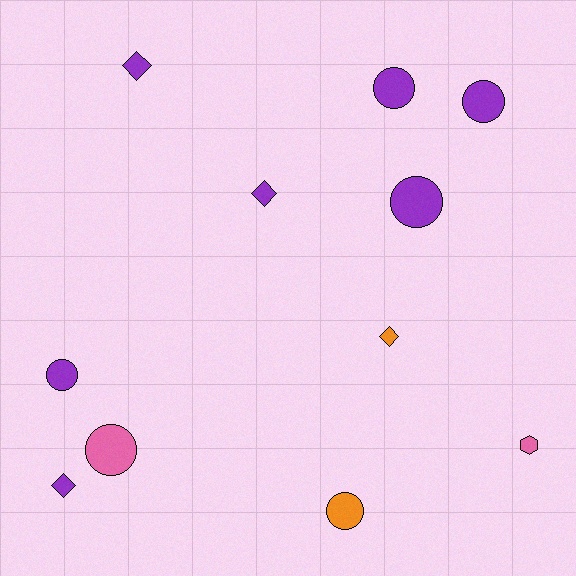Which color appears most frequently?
Purple, with 7 objects.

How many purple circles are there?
There are 4 purple circles.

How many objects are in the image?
There are 11 objects.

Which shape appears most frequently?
Circle, with 6 objects.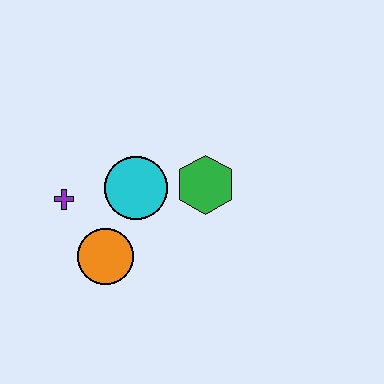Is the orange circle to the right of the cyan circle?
No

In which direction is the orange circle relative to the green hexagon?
The orange circle is to the left of the green hexagon.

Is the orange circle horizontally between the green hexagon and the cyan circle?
No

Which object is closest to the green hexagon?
The cyan circle is closest to the green hexagon.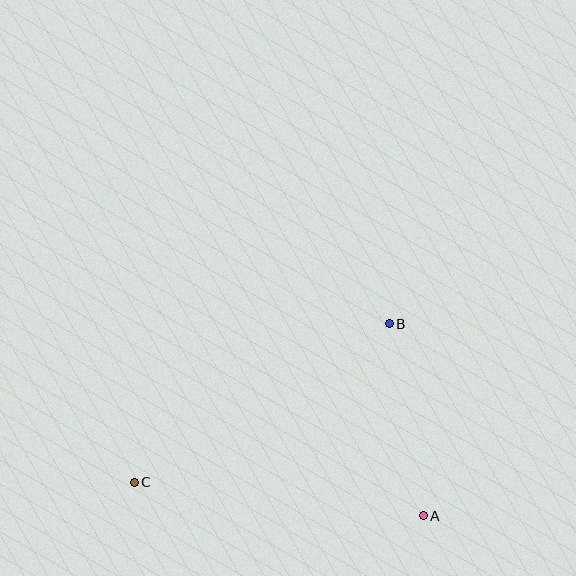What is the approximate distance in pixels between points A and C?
The distance between A and C is approximately 291 pixels.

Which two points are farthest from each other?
Points B and C are farthest from each other.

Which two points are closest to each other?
Points A and B are closest to each other.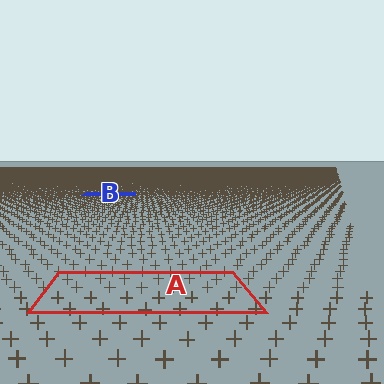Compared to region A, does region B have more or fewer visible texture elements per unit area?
Region B has more texture elements per unit area — they are packed more densely because it is farther away.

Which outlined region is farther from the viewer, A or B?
Region B is farther from the viewer — the texture elements inside it appear smaller and more densely packed.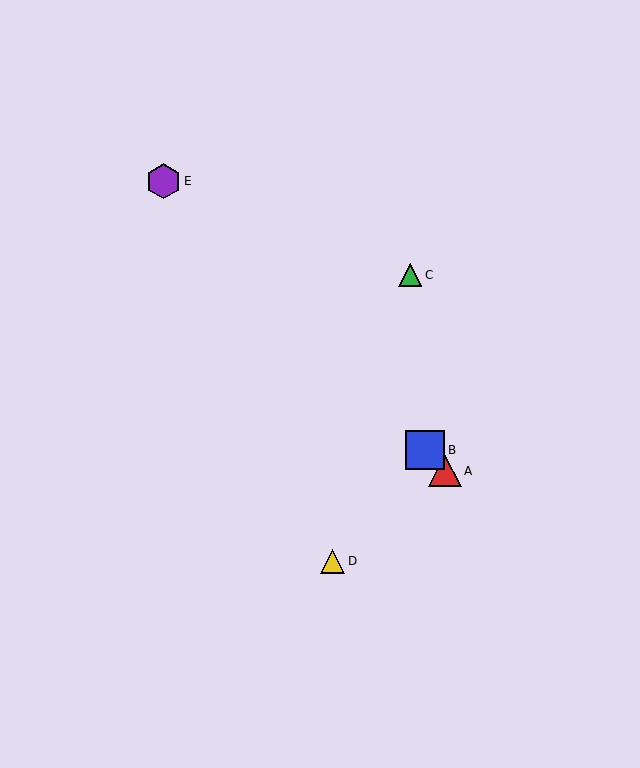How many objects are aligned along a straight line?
3 objects (A, B, E) are aligned along a straight line.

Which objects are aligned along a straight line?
Objects A, B, E are aligned along a straight line.